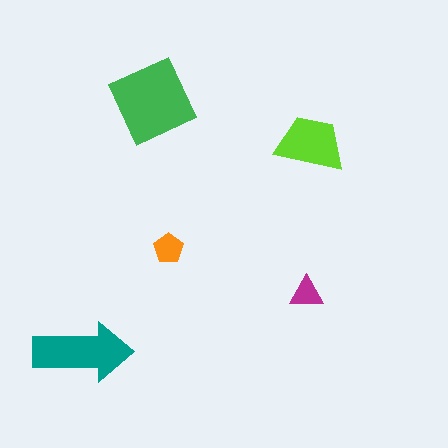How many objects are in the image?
There are 5 objects in the image.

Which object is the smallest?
The magenta triangle.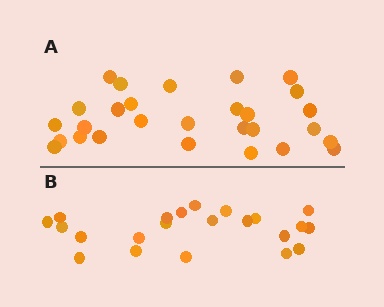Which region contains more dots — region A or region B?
Region A (the top region) has more dots.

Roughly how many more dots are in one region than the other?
Region A has about 6 more dots than region B.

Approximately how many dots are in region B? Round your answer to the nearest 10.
About 20 dots. (The exact count is 22, which rounds to 20.)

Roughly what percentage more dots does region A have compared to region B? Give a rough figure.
About 25% more.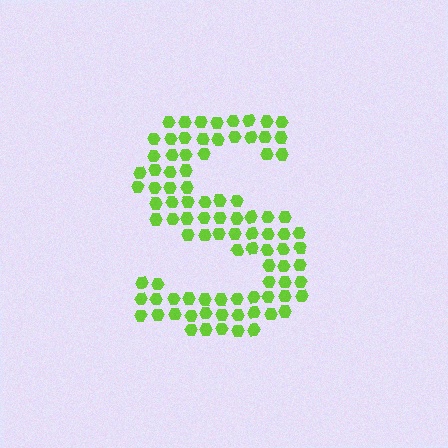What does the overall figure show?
The overall figure shows the letter S.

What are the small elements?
The small elements are hexagons.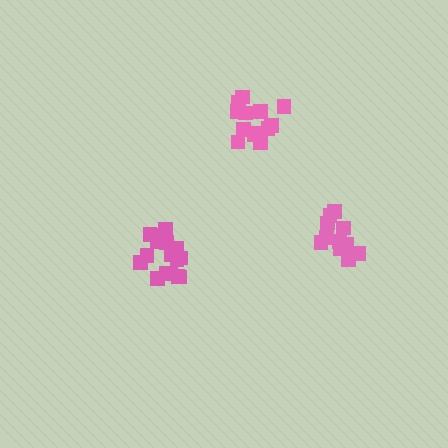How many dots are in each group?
Group 1: 17 dots, Group 2: 12 dots, Group 3: 13 dots (42 total).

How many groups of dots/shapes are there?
There are 3 groups.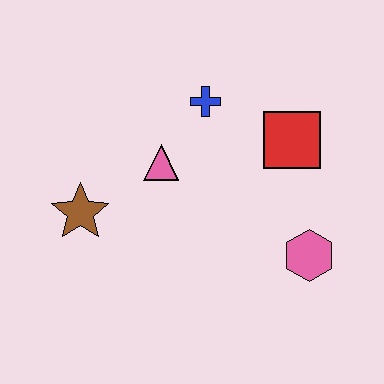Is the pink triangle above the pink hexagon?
Yes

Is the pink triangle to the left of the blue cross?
Yes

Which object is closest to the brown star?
The pink triangle is closest to the brown star.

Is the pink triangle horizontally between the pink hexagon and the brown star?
Yes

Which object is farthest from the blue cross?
The pink hexagon is farthest from the blue cross.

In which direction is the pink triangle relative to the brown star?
The pink triangle is to the right of the brown star.